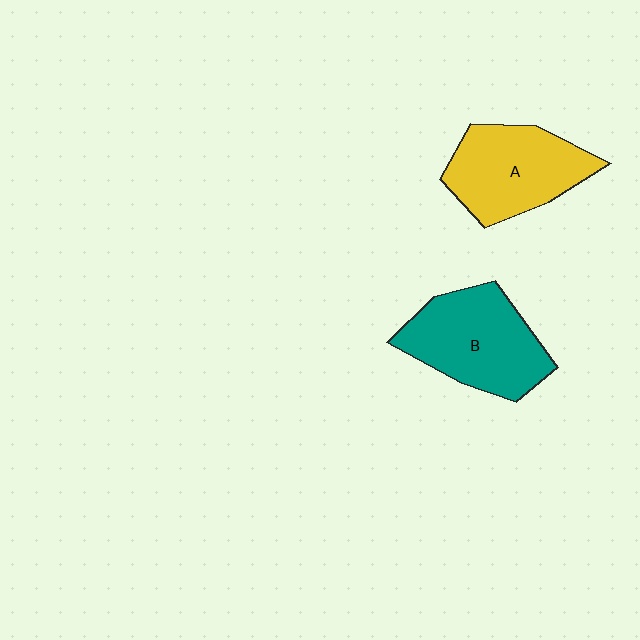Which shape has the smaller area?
Shape A (yellow).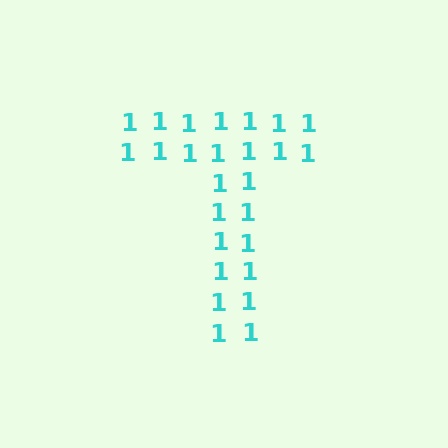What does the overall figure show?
The overall figure shows the letter T.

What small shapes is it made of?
It is made of small digit 1's.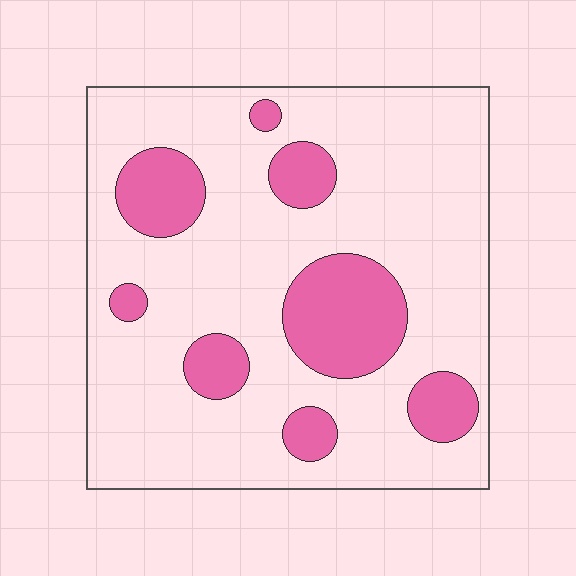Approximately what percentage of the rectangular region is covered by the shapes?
Approximately 20%.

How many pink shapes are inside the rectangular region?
8.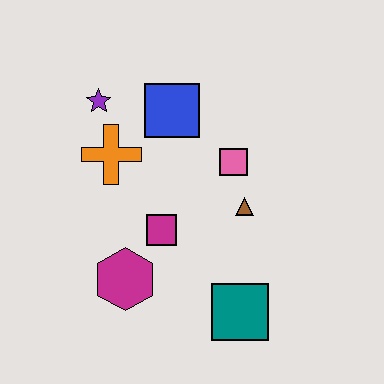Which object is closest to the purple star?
The orange cross is closest to the purple star.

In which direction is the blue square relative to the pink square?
The blue square is to the left of the pink square.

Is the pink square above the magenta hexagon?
Yes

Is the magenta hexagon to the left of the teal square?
Yes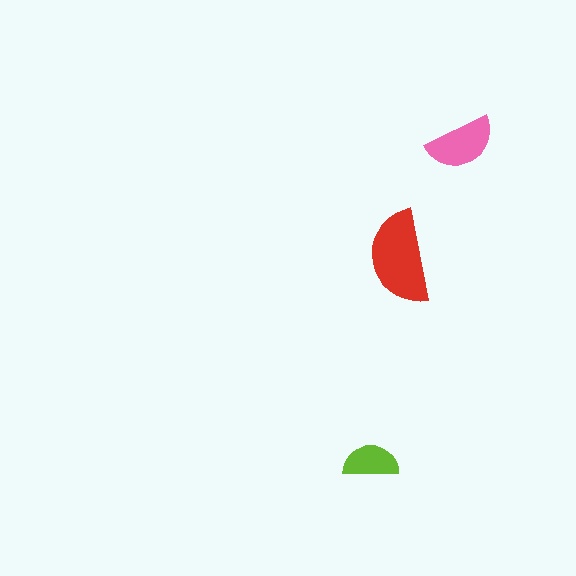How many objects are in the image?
There are 3 objects in the image.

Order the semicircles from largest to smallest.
the red one, the pink one, the lime one.